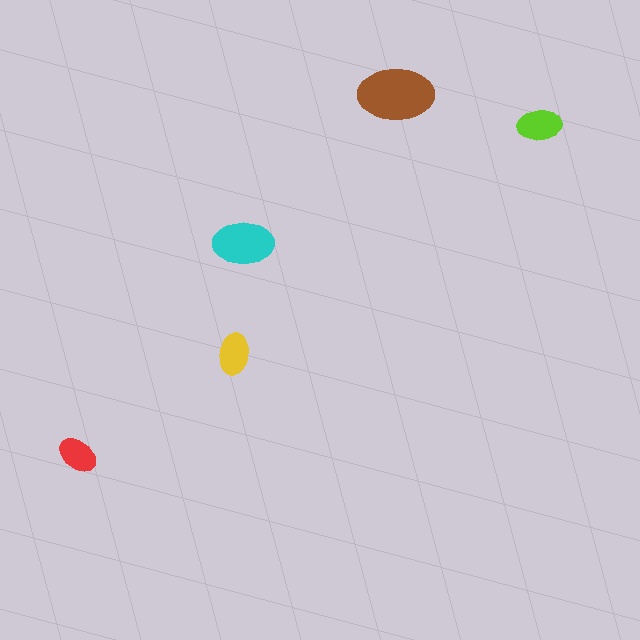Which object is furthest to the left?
The red ellipse is leftmost.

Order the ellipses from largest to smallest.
the brown one, the cyan one, the lime one, the yellow one, the red one.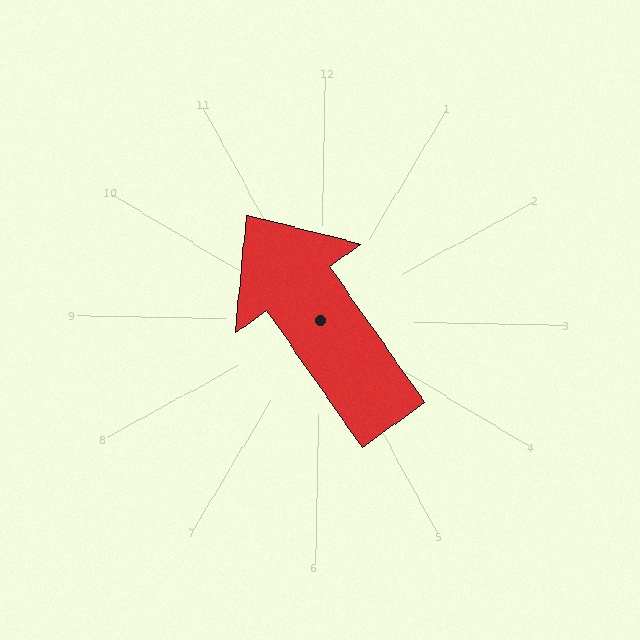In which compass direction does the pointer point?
Northwest.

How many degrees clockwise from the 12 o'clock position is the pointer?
Approximately 324 degrees.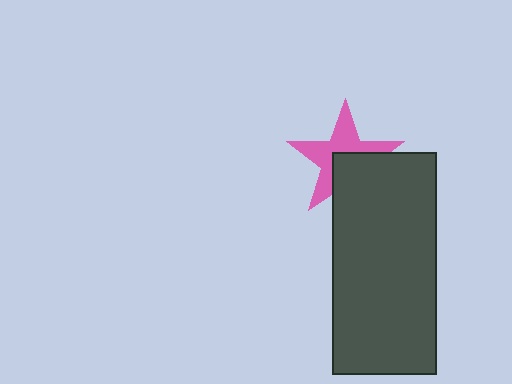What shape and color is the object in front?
The object in front is a dark gray rectangle.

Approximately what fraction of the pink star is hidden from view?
Roughly 42% of the pink star is hidden behind the dark gray rectangle.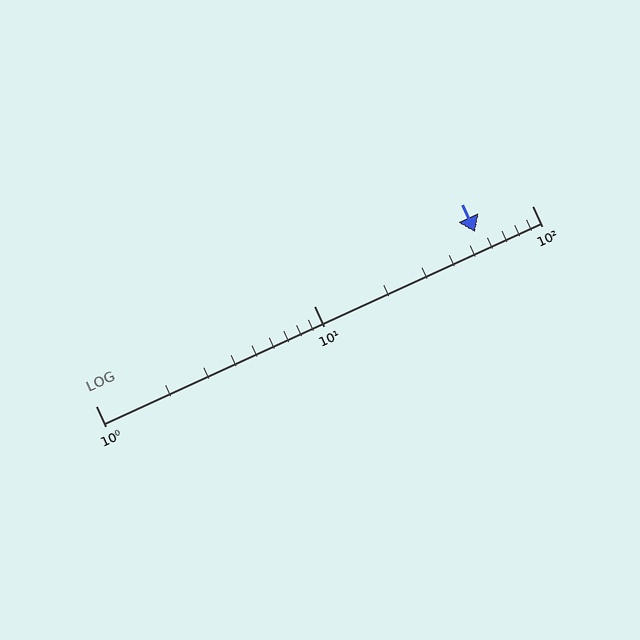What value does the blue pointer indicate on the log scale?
The pointer indicates approximately 55.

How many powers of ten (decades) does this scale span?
The scale spans 2 decades, from 1 to 100.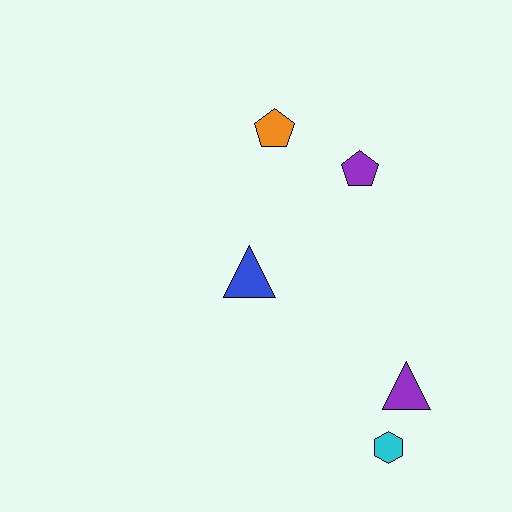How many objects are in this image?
There are 5 objects.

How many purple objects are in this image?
There are 2 purple objects.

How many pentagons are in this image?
There are 2 pentagons.